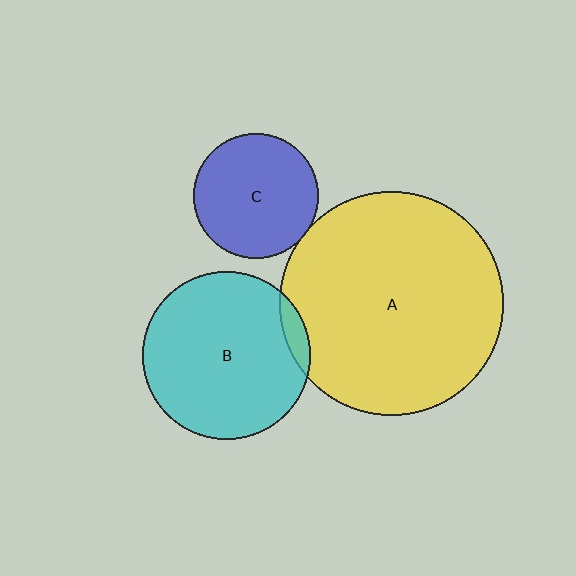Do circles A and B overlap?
Yes.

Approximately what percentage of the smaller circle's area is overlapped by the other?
Approximately 5%.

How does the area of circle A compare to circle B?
Approximately 1.8 times.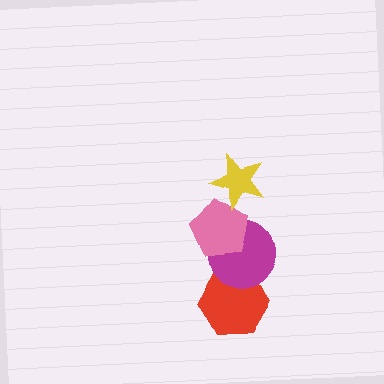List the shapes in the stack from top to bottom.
From top to bottom: the yellow star, the pink pentagon, the magenta circle, the red hexagon.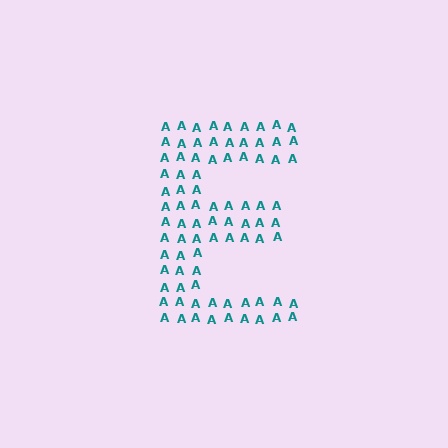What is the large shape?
The large shape is the letter E.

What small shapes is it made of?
It is made of small letter A's.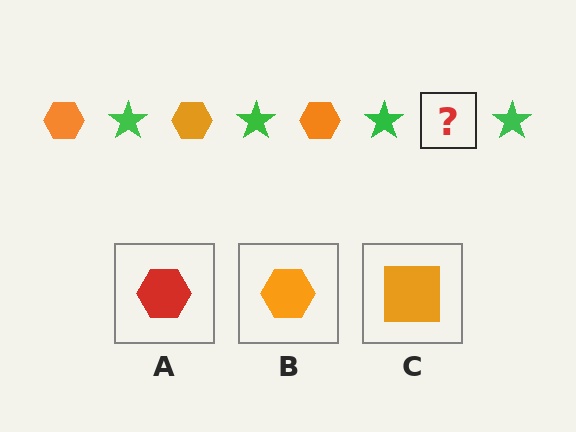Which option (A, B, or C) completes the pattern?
B.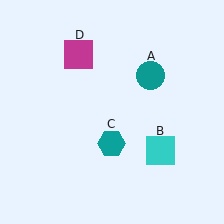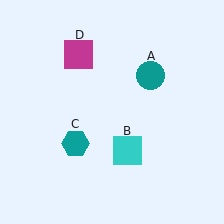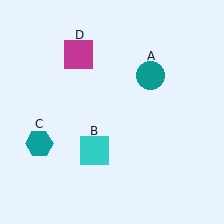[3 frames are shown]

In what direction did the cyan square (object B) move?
The cyan square (object B) moved left.